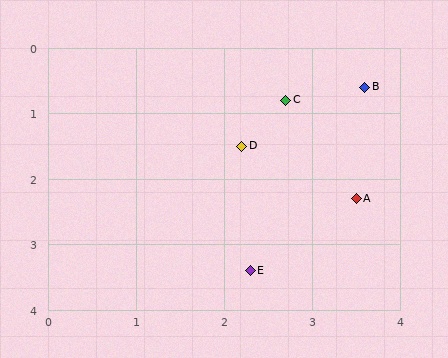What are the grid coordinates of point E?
Point E is at approximately (2.3, 3.4).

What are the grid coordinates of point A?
Point A is at approximately (3.5, 2.3).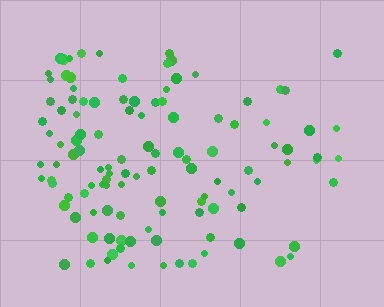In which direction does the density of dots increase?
From right to left, with the left side densest.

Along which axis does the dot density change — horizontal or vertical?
Horizontal.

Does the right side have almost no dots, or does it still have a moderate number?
Still a moderate number, just noticeably fewer than the left.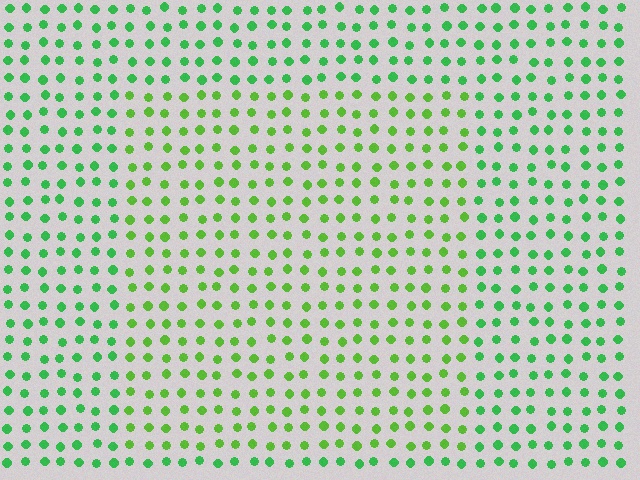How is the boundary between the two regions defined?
The boundary is defined purely by a slight shift in hue (about 28 degrees). Spacing, size, and orientation are identical on both sides.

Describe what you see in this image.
The image is filled with small green elements in a uniform arrangement. A rectangle-shaped region is visible where the elements are tinted to a slightly different hue, forming a subtle color boundary.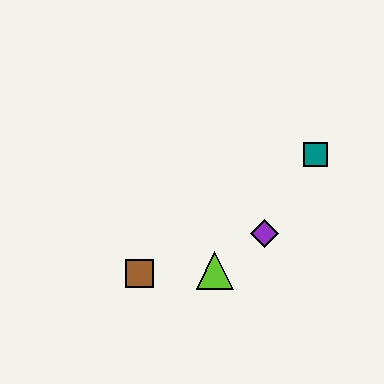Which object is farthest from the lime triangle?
The teal square is farthest from the lime triangle.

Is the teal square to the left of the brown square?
No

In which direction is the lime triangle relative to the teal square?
The lime triangle is below the teal square.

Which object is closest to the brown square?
The lime triangle is closest to the brown square.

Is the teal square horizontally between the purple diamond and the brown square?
No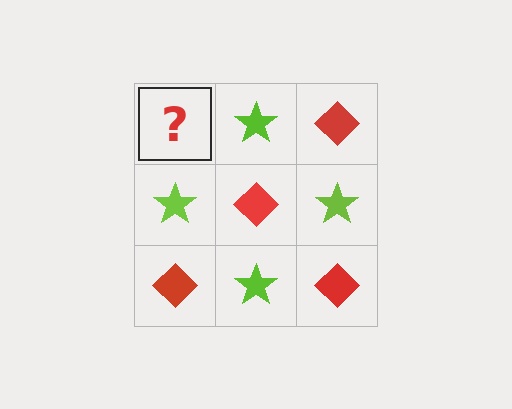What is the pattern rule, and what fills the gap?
The rule is that it alternates red diamond and lime star in a checkerboard pattern. The gap should be filled with a red diamond.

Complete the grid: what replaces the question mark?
The question mark should be replaced with a red diamond.